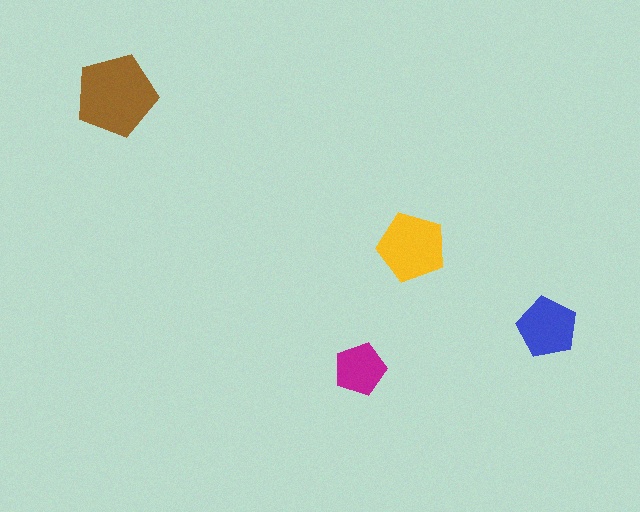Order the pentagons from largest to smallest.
the brown one, the yellow one, the blue one, the magenta one.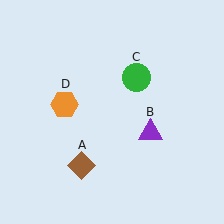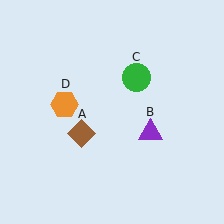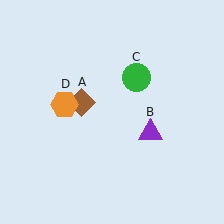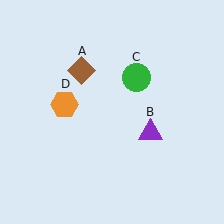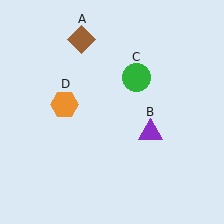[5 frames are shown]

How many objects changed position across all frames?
1 object changed position: brown diamond (object A).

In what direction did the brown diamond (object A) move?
The brown diamond (object A) moved up.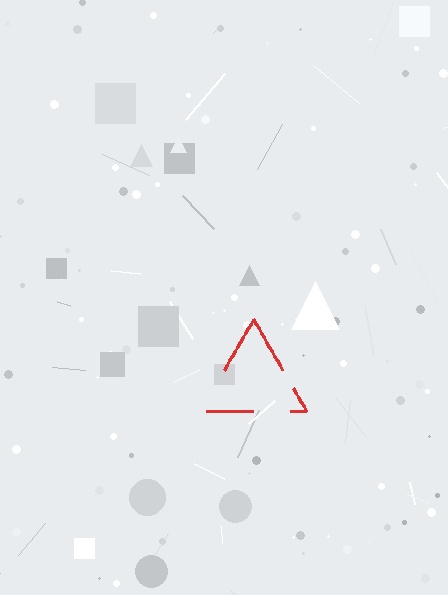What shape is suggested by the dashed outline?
The dashed outline suggests a triangle.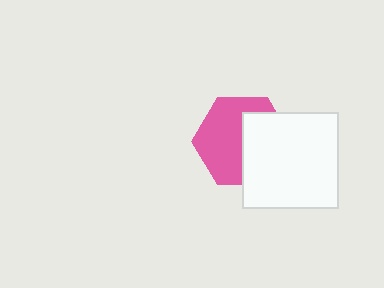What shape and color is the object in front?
The object in front is a white square.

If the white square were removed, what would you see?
You would see the complete pink hexagon.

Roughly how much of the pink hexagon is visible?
About half of it is visible (roughly 55%).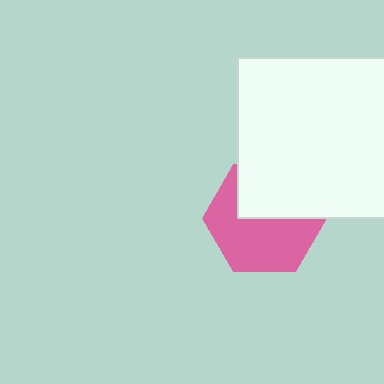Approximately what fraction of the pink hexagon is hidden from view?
Roughly 41% of the pink hexagon is hidden behind the white square.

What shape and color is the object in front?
The object in front is a white square.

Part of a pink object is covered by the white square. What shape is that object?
It is a hexagon.